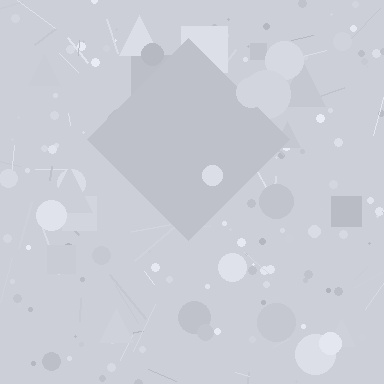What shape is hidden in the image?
A diamond is hidden in the image.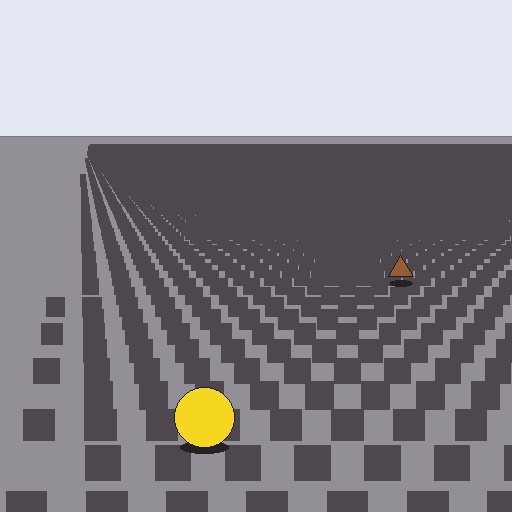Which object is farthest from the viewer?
The brown triangle is farthest from the viewer. It appears smaller and the ground texture around it is denser.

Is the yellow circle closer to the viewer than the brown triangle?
Yes. The yellow circle is closer — you can tell from the texture gradient: the ground texture is coarser near it.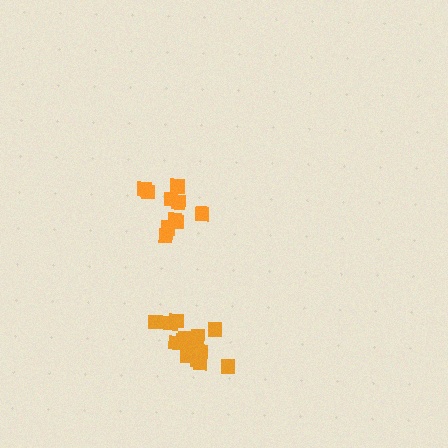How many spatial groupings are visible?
There are 2 spatial groupings.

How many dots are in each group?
Group 1: 10 dots, Group 2: 16 dots (26 total).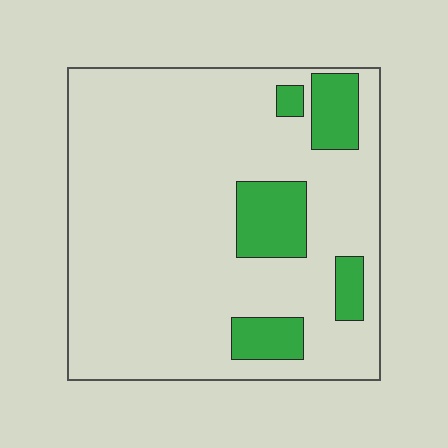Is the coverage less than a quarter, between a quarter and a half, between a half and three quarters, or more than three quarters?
Less than a quarter.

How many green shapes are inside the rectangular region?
5.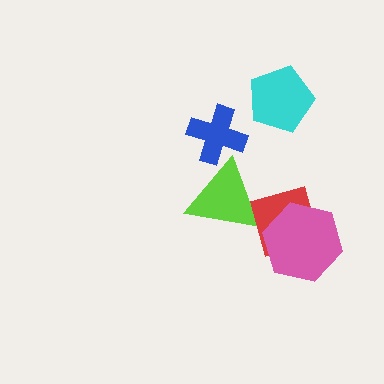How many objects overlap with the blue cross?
1 object overlaps with the blue cross.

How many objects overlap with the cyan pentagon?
0 objects overlap with the cyan pentagon.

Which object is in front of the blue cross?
The lime triangle is in front of the blue cross.